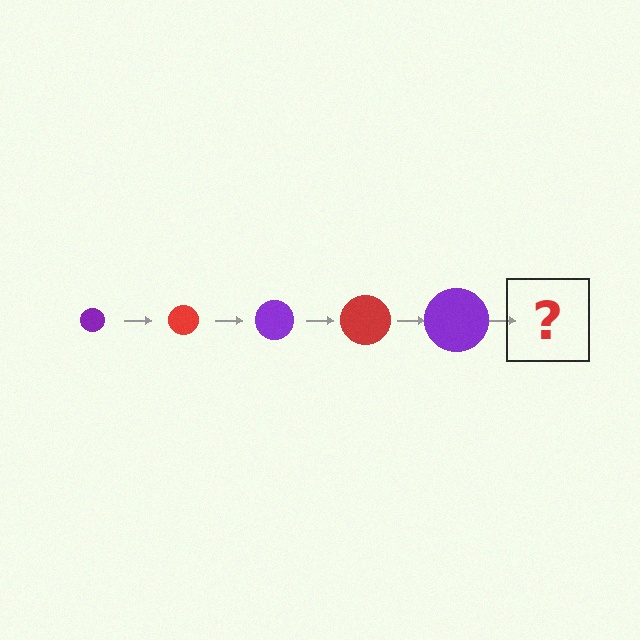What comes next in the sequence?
The next element should be a red circle, larger than the previous one.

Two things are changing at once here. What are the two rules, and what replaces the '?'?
The two rules are that the circle grows larger each step and the color cycles through purple and red. The '?' should be a red circle, larger than the previous one.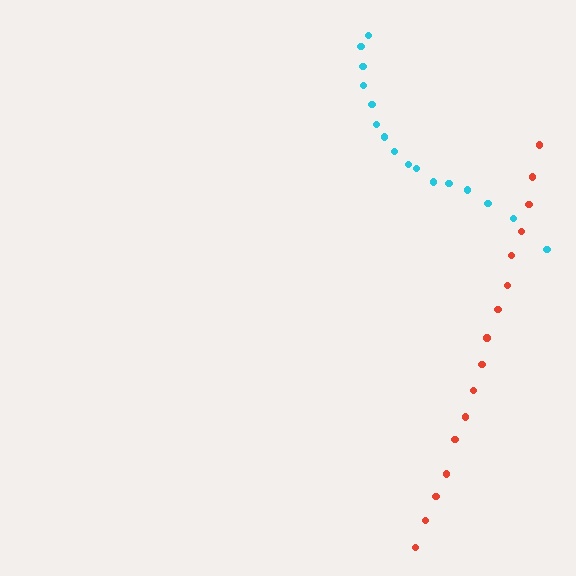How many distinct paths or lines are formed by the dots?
There are 2 distinct paths.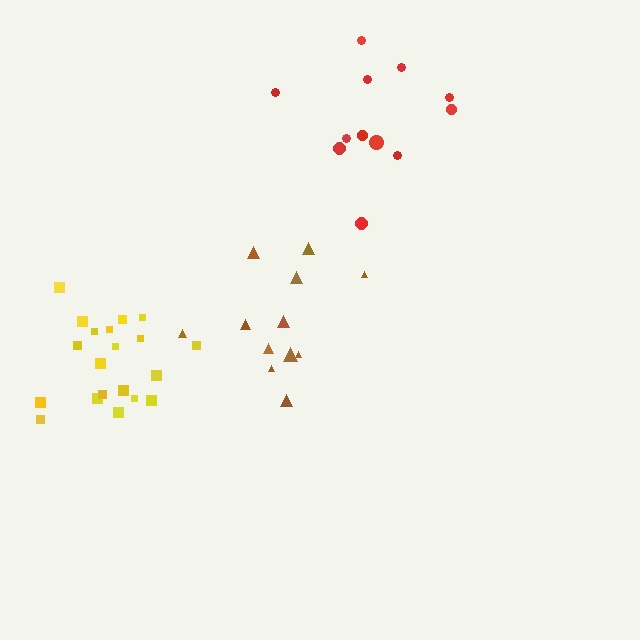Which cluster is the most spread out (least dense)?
Red.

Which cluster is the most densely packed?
Yellow.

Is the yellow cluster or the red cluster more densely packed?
Yellow.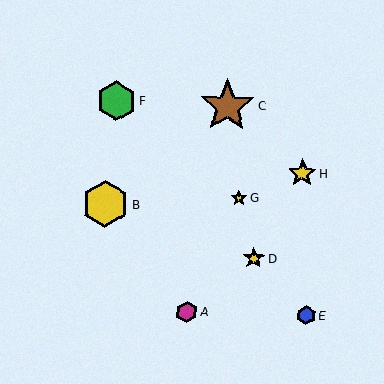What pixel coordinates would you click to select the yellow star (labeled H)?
Click at (302, 174) to select the yellow star H.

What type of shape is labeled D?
Shape D is a yellow star.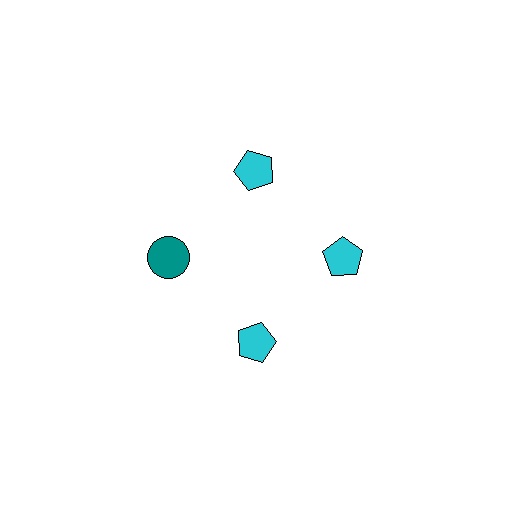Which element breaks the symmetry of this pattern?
The teal circle at roughly the 9 o'clock position breaks the symmetry. All other shapes are cyan pentagons.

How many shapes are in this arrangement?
There are 4 shapes arranged in a ring pattern.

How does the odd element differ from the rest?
It differs in both color (teal instead of cyan) and shape (circle instead of pentagon).